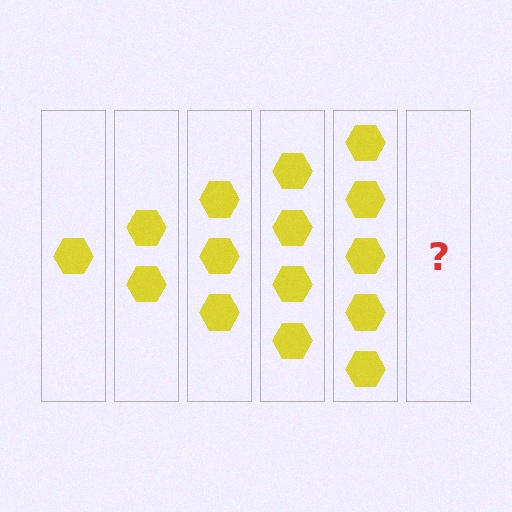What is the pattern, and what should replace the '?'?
The pattern is that each step adds one more hexagon. The '?' should be 6 hexagons.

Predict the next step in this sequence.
The next step is 6 hexagons.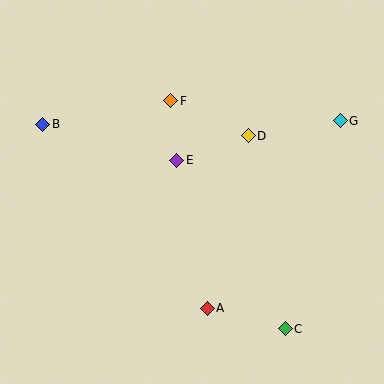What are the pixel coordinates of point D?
Point D is at (248, 136).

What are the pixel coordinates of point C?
Point C is at (285, 329).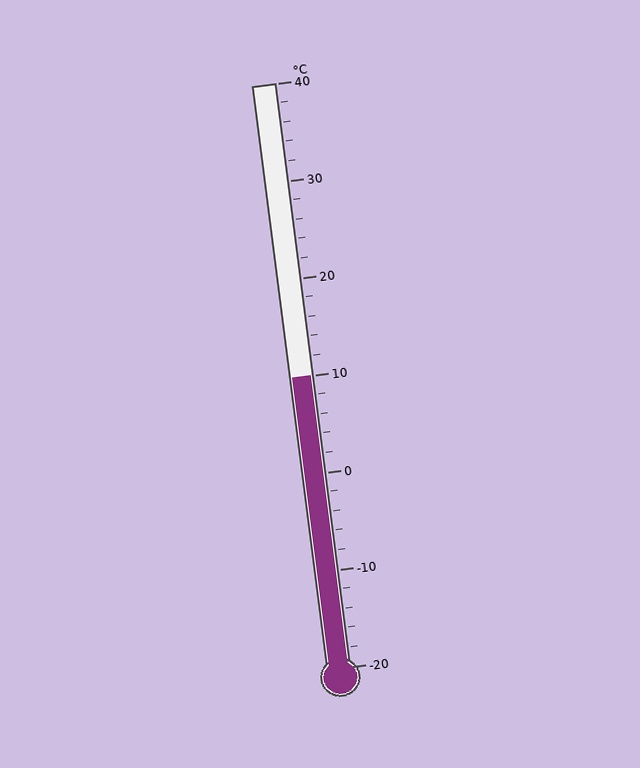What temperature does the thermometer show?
The thermometer shows approximately 10°C.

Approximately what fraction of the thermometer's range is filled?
The thermometer is filled to approximately 50% of its range.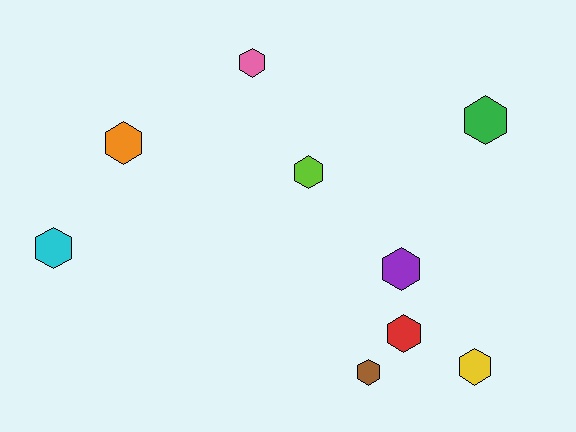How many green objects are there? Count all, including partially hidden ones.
There is 1 green object.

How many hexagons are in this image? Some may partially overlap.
There are 9 hexagons.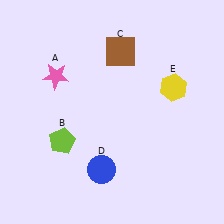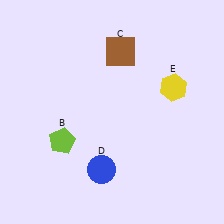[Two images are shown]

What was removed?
The pink star (A) was removed in Image 2.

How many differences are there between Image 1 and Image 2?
There is 1 difference between the two images.